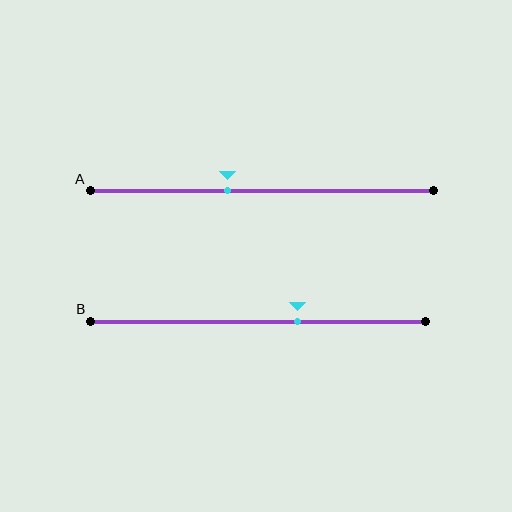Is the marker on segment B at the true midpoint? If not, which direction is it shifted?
No, the marker on segment B is shifted to the right by about 12% of the segment length.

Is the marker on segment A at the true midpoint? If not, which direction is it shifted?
No, the marker on segment A is shifted to the left by about 10% of the segment length.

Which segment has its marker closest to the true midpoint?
Segment A has its marker closest to the true midpoint.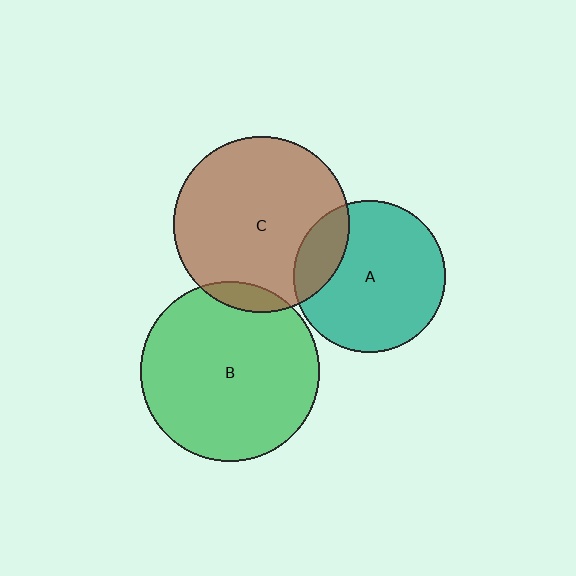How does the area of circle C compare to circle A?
Approximately 1.3 times.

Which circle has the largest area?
Circle B (green).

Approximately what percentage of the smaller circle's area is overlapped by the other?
Approximately 20%.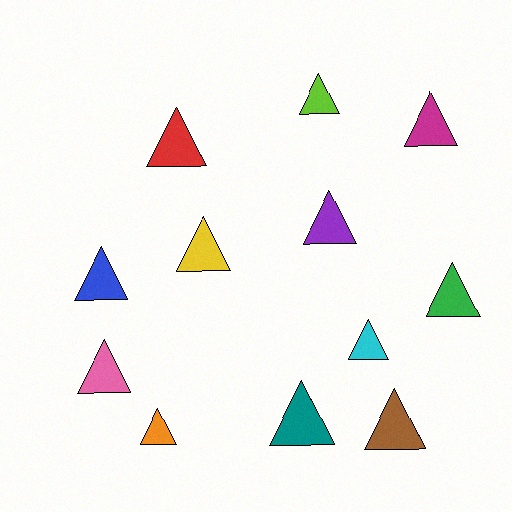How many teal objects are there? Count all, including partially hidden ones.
There is 1 teal object.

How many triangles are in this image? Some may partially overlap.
There are 12 triangles.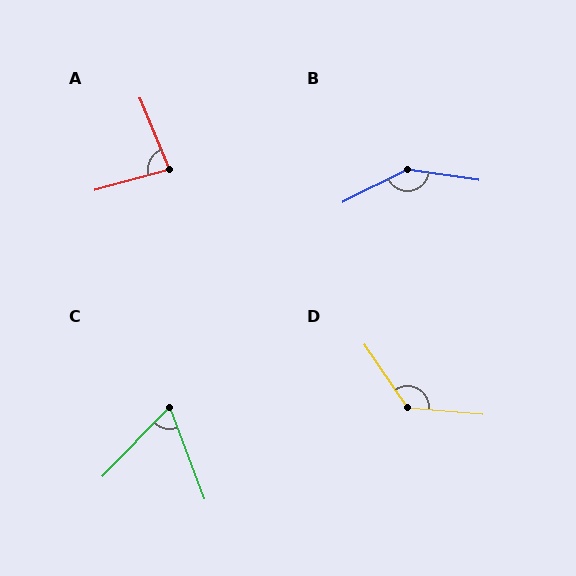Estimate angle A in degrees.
Approximately 83 degrees.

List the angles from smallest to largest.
C (65°), A (83°), D (129°), B (145°).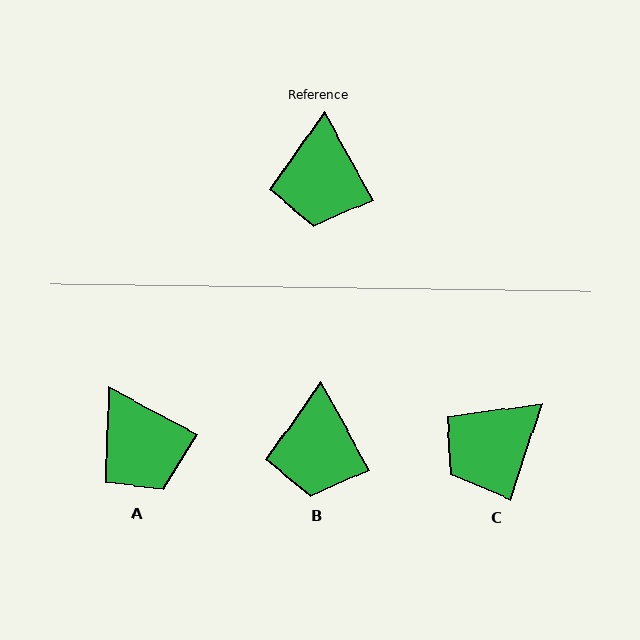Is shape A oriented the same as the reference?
No, it is off by about 33 degrees.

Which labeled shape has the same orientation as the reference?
B.